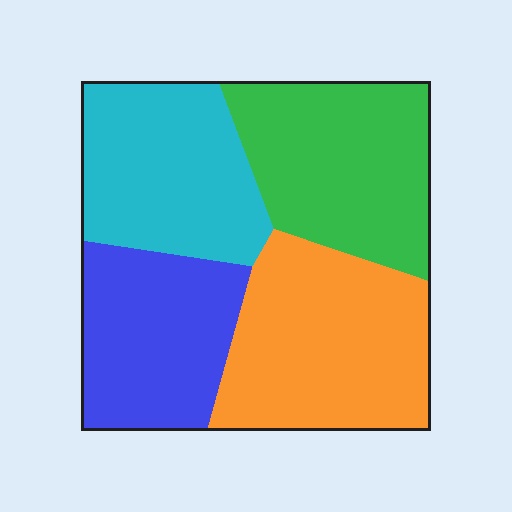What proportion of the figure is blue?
Blue takes up about one fifth (1/5) of the figure.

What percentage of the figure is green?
Green takes up about one quarter (1/4) of the figure.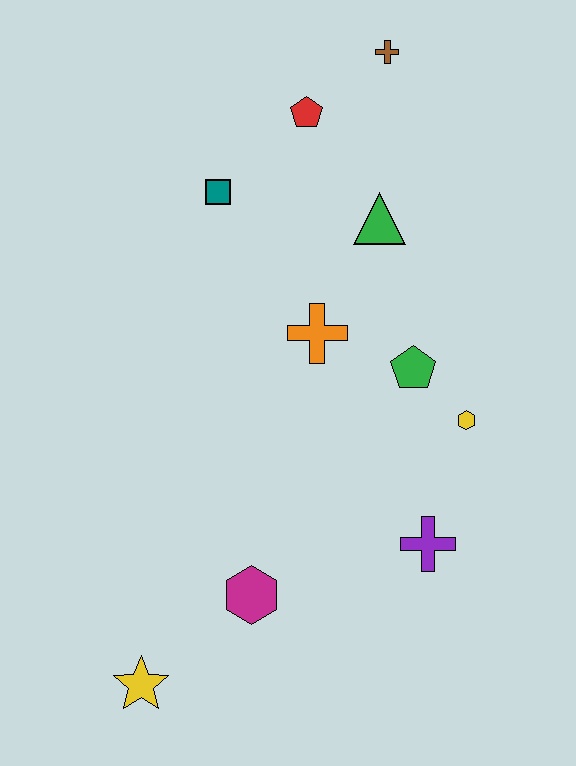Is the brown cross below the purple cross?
No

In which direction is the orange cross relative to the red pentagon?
The orange cross is below the red pentagon.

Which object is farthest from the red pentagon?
The yellow star is farthest from the red pentagon.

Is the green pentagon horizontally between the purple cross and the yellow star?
Yes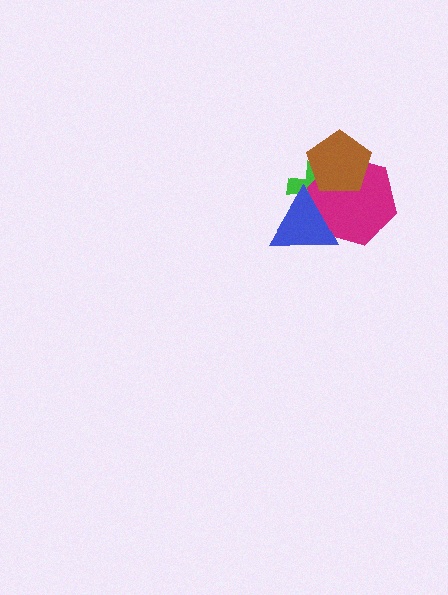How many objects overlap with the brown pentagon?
2 objects overlap with the brown pentagon.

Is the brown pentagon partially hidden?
No, no other shape covers it.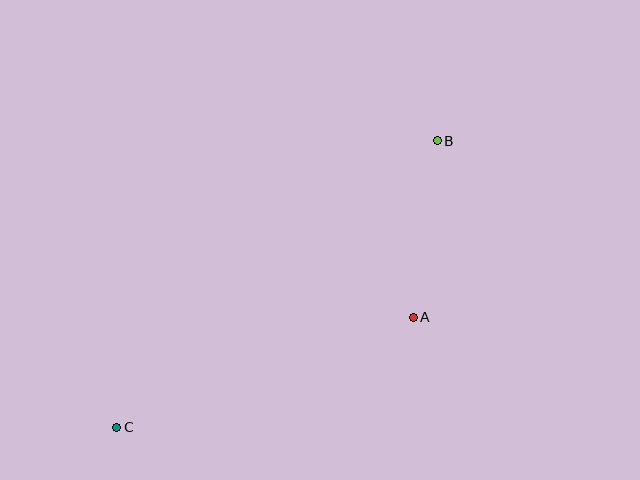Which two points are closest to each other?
Points A and B are closest to each other.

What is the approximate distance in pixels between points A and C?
The distance between A and C is approximately 316 pixels.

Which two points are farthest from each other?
Points B and C are farthest from each other.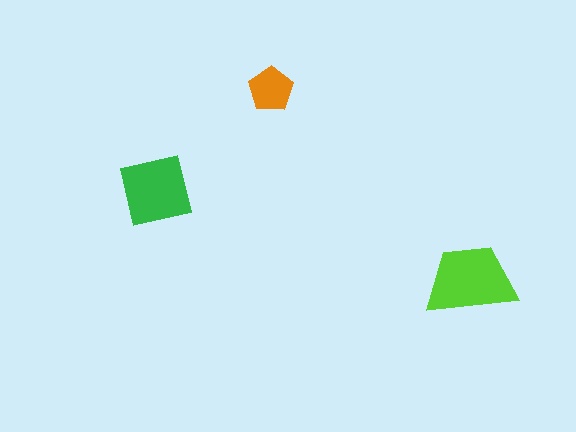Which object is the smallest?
The orange pentagon.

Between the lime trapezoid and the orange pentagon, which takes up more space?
The lime trapezoid.